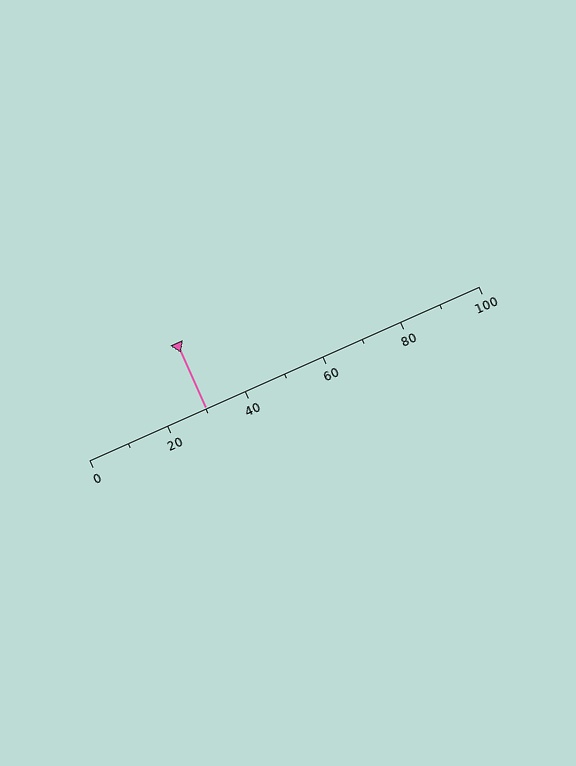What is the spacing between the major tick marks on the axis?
The major ticks are spaced 20 apart.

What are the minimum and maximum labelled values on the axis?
The axis runs from 0 to 100.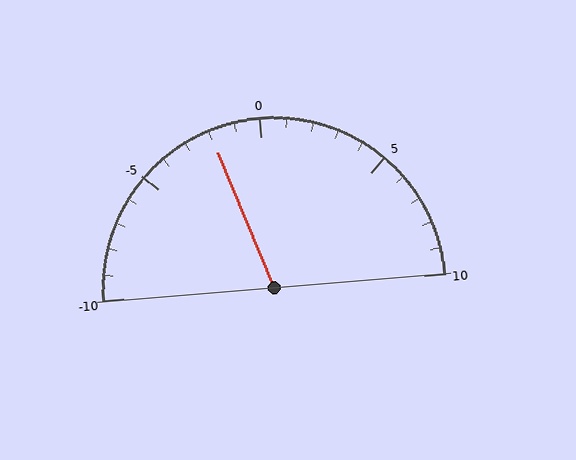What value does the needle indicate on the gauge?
The needle indicates approximately -2.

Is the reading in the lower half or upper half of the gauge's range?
The reading is in the lower half of the range (-10 to 10).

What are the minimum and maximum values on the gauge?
The gauge ranges from -10 to 10.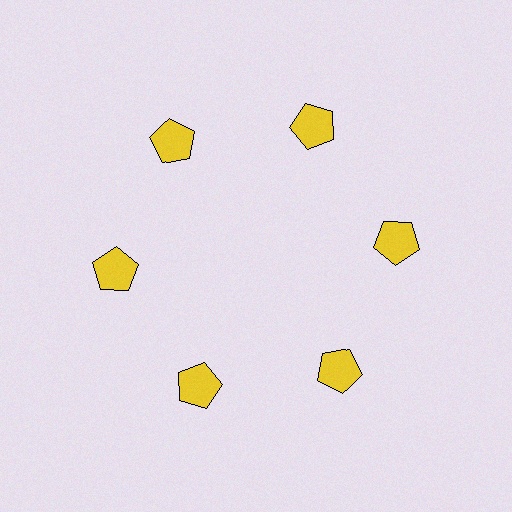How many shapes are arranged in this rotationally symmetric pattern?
There are 6 shapes, arranged in 6 groups of 1.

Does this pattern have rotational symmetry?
Yes, this pattern has 6-fold rotational symmetry. It looks the same after rotating 60 degrees around the center.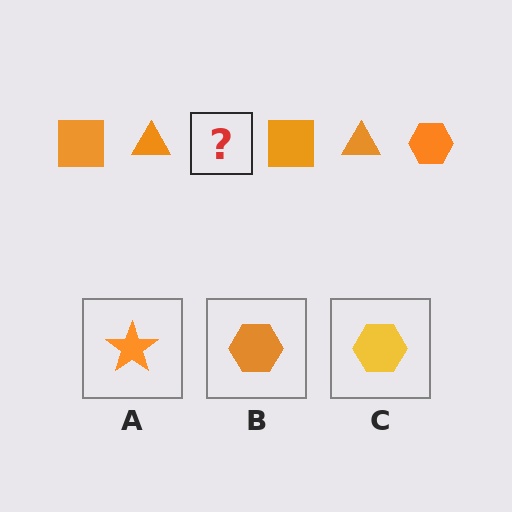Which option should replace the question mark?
Option B.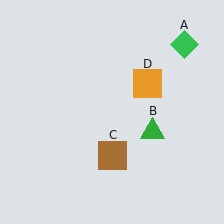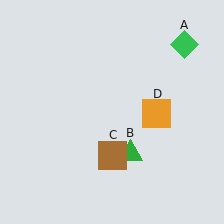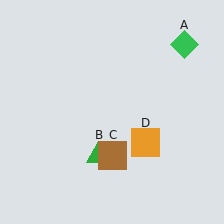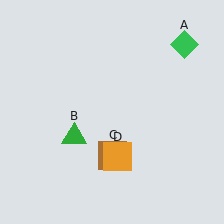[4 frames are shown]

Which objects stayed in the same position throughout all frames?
Green diamond (object A) and brown square (object C) remained stationary.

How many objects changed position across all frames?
2 objects changed position: green triangle (object B), orange square (object D).